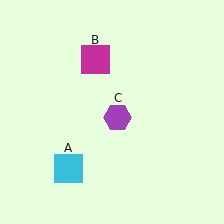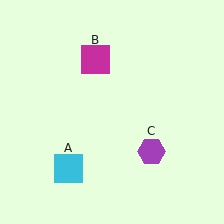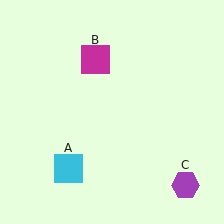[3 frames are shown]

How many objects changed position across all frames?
1 object changed position: purple hexagon (object C).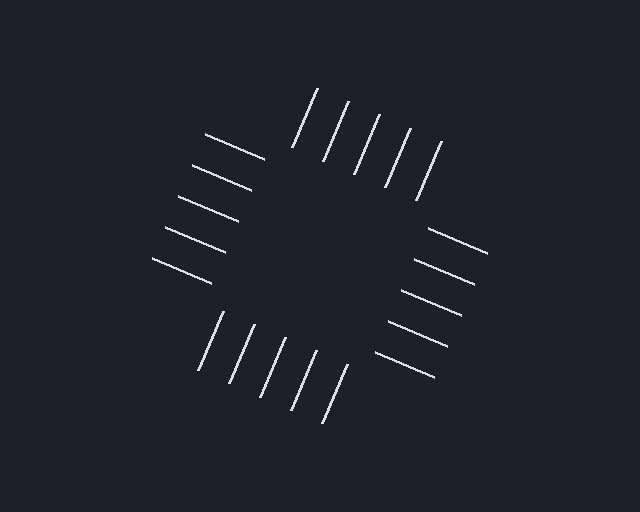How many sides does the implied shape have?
4 sides — the line-ends trace a square.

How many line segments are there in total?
20 — 5 along each of the 4 edges.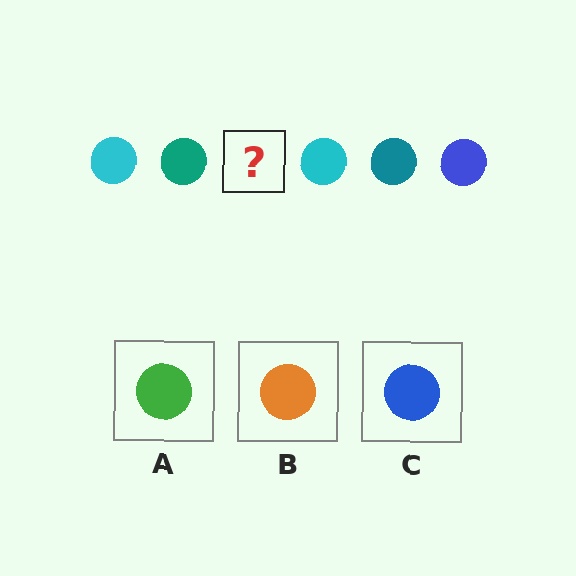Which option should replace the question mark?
Option C.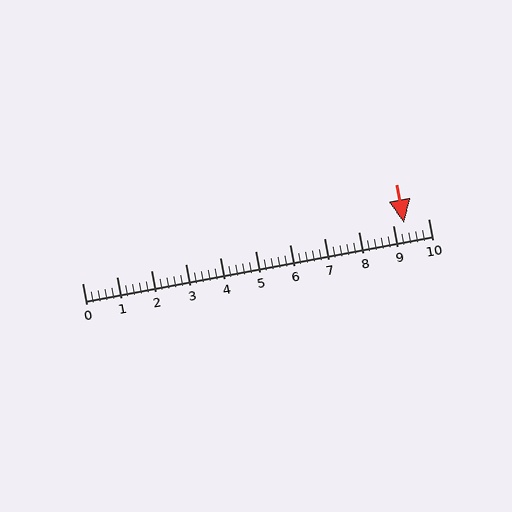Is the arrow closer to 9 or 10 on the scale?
The arrow is closer to 9.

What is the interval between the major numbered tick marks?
The major tick marks are spaced 1 units apart.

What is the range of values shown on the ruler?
The ruler shows values from 0 to 10.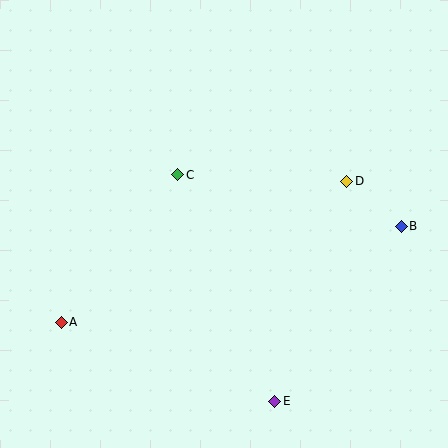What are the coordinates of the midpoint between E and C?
The midpoint between E and C is at (226, 288).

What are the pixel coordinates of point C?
Point C is at (178, 175).